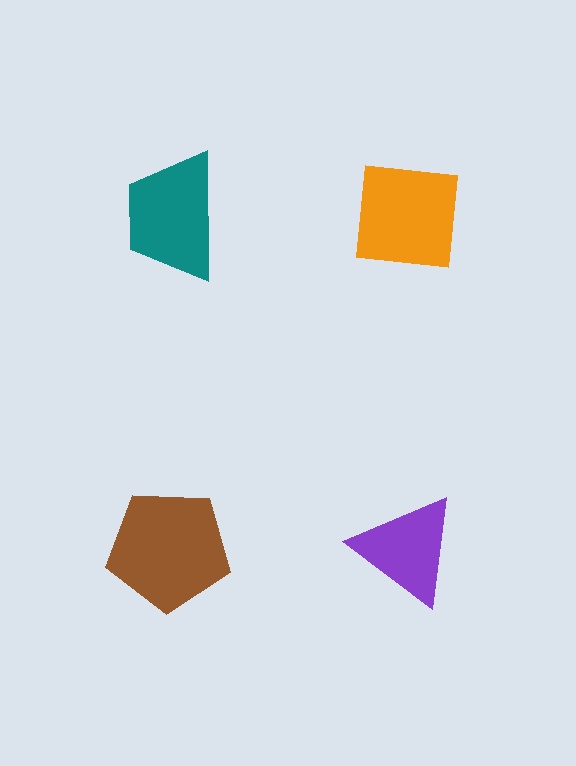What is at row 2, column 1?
A brown pentagon.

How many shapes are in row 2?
2 shapes.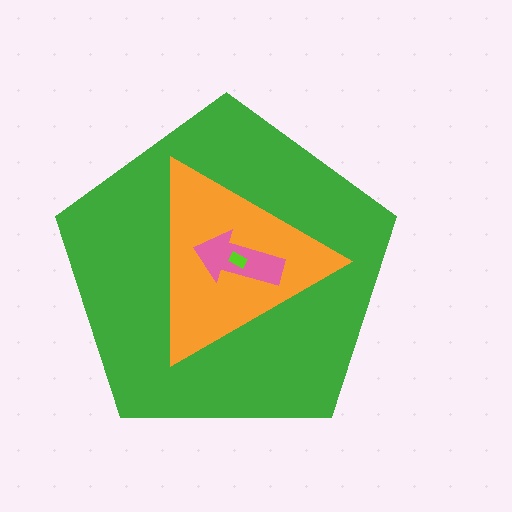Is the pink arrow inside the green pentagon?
Yes.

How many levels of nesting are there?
4.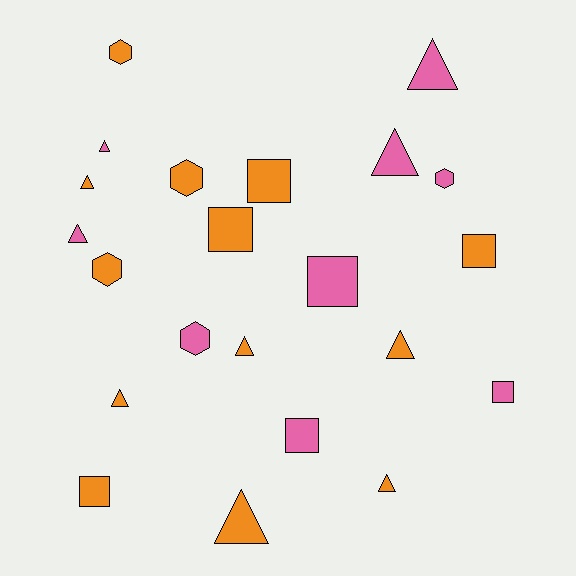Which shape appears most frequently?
Triangle, with 10 objects.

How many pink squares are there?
There are 3 pink squares.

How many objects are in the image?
There are 22 objects.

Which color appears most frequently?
Orange, with 13 objects.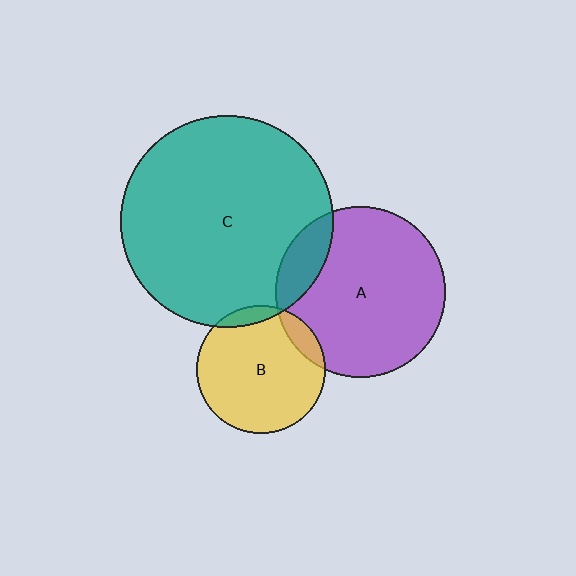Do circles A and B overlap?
Yes.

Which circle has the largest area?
Circle C (teal).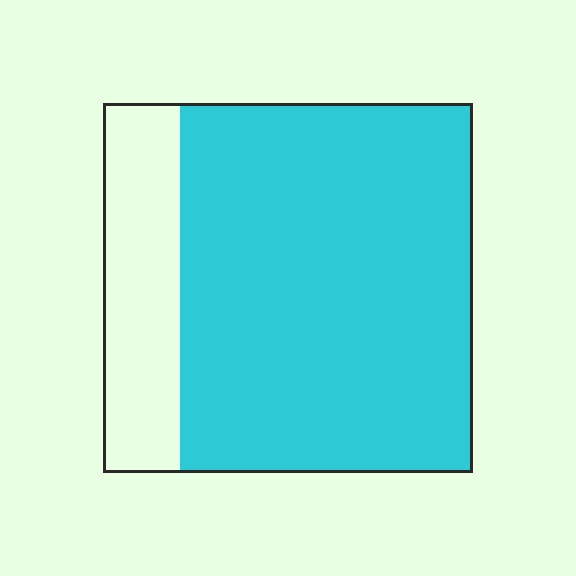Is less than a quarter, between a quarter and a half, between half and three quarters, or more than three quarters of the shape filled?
More than three quarters.